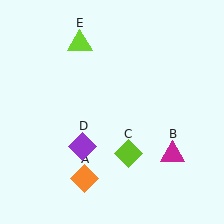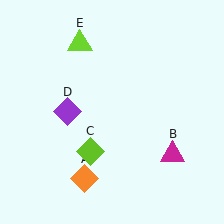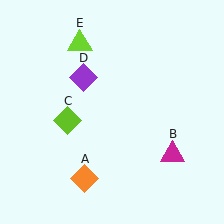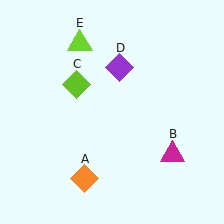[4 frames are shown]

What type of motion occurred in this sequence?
The lime diamond (object C), purple diamond (object D) rotated clockwise around the center of the scene.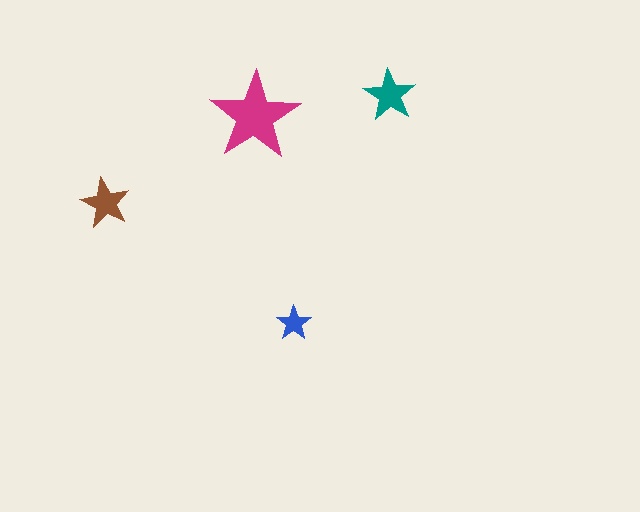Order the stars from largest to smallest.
the magenta one, the teal one, the brown one, the blue one.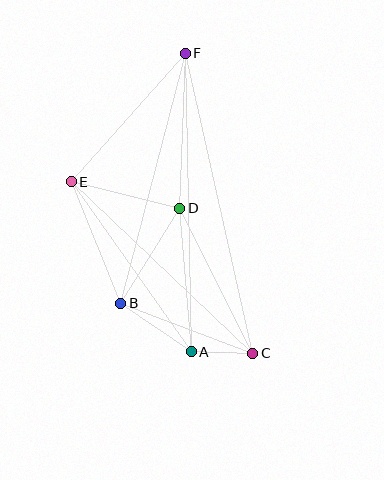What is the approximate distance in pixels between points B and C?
The distance between B and C is approximately 141 pixels.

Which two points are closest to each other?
Points A and C are closest to each other.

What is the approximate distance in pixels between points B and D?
The distance between B and D is approximately 112 pixels.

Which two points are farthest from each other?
Points C and F are farthest from each other.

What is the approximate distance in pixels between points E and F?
The distance between E and F is approximately 172 pixels.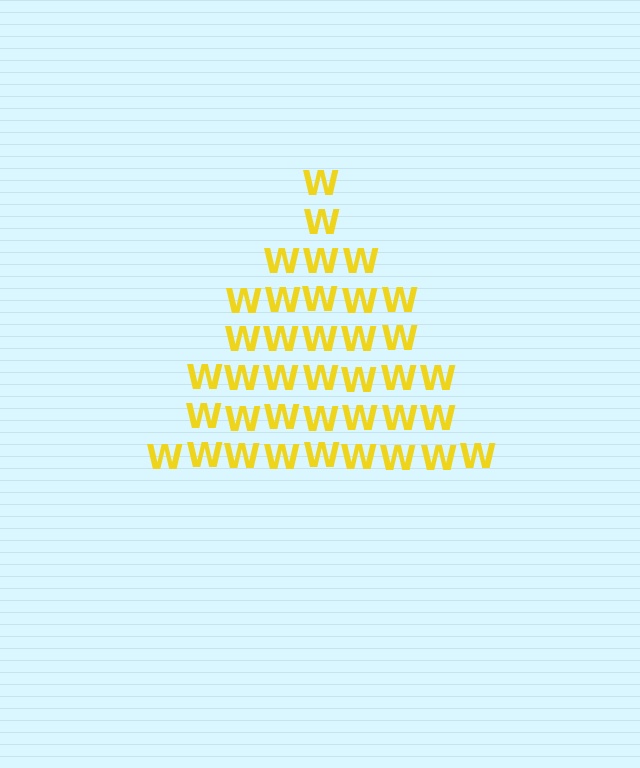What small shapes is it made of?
It is made of small letter W's.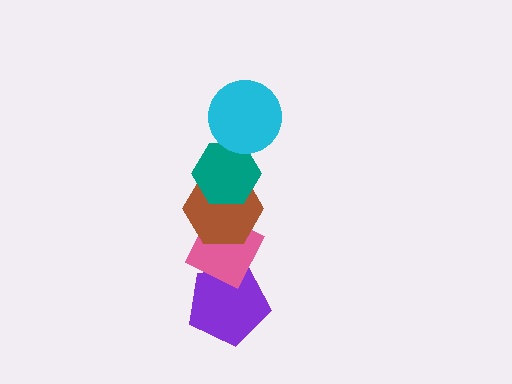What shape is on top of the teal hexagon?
The cyan circle is on top of the teal hexagon.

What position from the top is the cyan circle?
The cyan circle is 1st from the top.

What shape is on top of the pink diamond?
The brown hexagon is on top of the pink diamond.